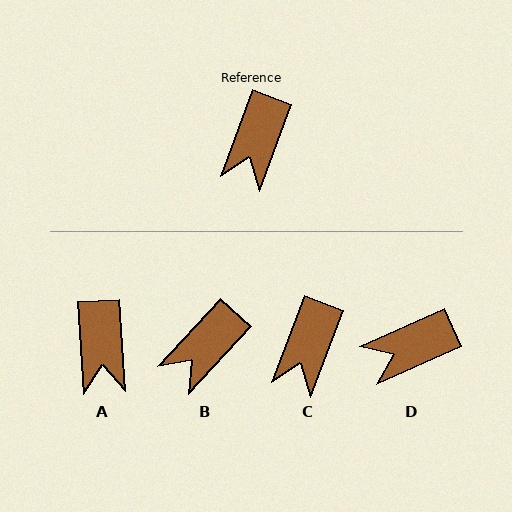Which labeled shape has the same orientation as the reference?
C.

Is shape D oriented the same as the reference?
No, it is off by about 45 degrees.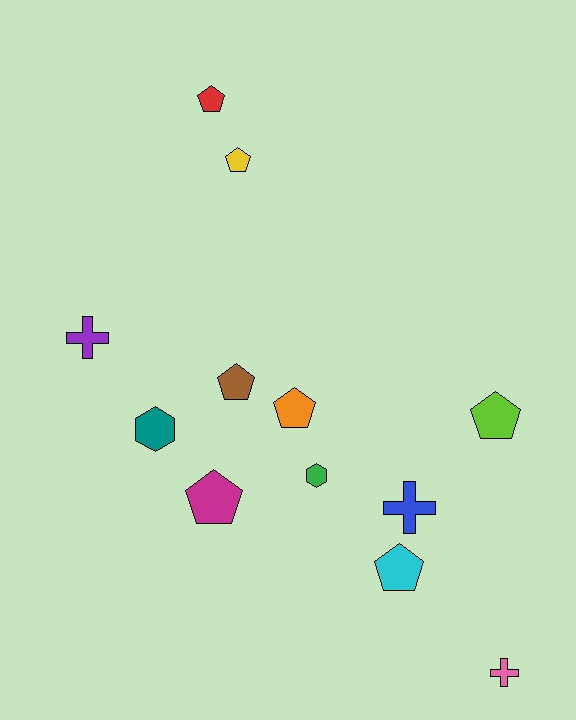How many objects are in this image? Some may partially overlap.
There are 12 objects.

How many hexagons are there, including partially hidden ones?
There are 2 hexagons.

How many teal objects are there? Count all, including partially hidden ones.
There is 1 teal object.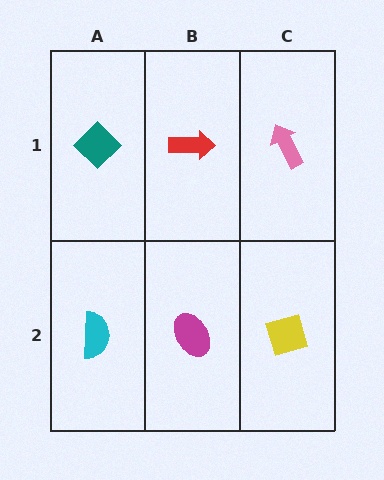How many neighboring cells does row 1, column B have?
3.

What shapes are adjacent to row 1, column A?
A cyan semicircle (row 2, column A), a red arrow (row 1, column B).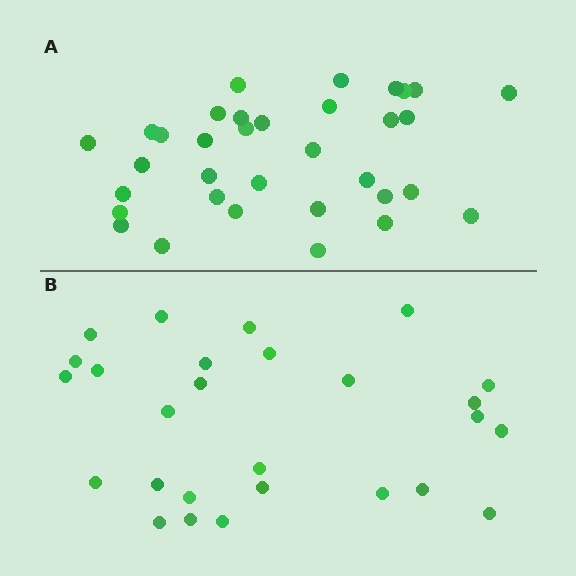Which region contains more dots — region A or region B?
Region A (the top region) has more dots.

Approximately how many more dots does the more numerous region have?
Region A has roughly 8 or so more dots than region B.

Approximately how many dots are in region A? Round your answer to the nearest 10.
About 30 dots. (The exact count is 34, which rounds to 30.)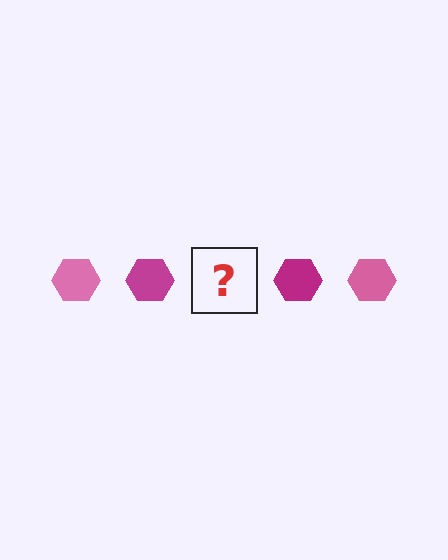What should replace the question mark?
The question mark should be replaced with a pink hexagon.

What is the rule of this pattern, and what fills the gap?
The rule is that the pattern cycles through pink, magenta hexagons. The gap should be filled with a pink hexagon.